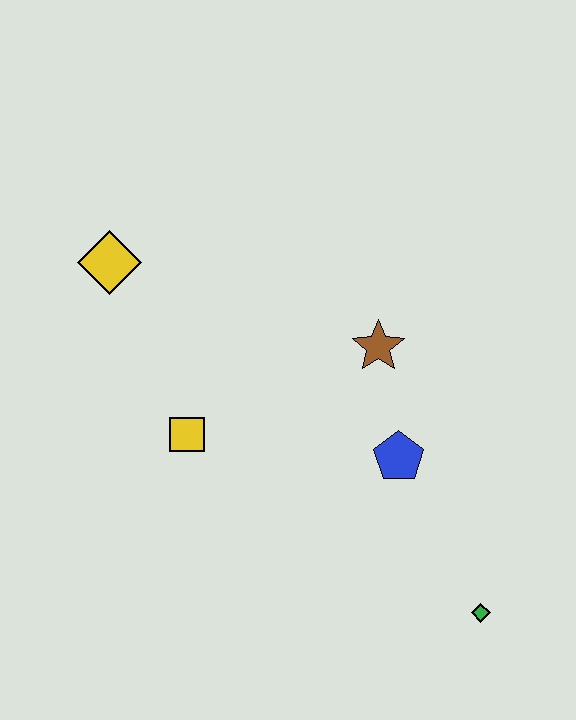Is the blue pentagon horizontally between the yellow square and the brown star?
No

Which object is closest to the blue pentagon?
The brown star is closest to the blue pentagon.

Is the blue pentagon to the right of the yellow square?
Yes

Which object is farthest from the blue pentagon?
The yellow diamond is farthest from the blue pentagon.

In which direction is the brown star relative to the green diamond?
The brown star is above the green diamond.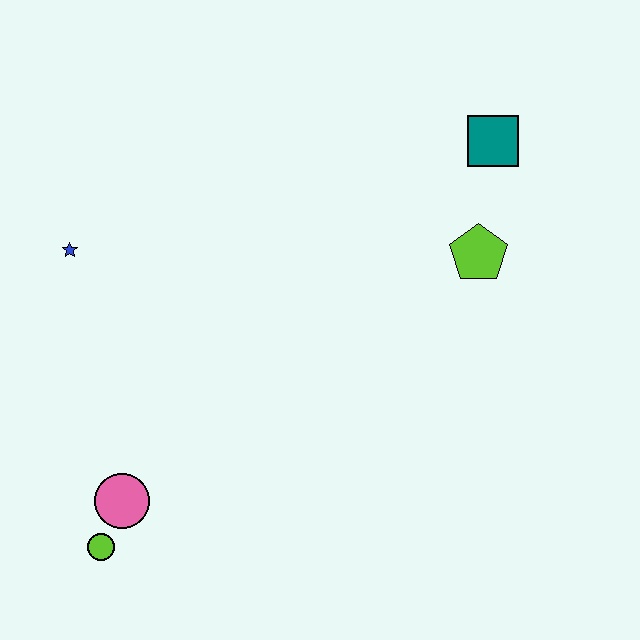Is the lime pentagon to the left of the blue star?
No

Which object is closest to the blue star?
The pink circle is closest to the blue star.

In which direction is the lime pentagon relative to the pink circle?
The lime pentagon is to the right of the pink circle.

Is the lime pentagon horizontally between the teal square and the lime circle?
Yes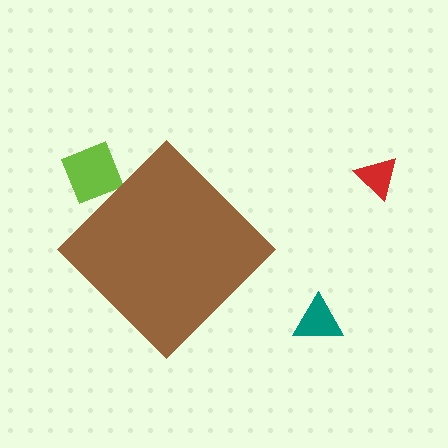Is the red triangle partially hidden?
No, the red triangle is fully visible.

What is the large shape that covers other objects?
A brown diamond.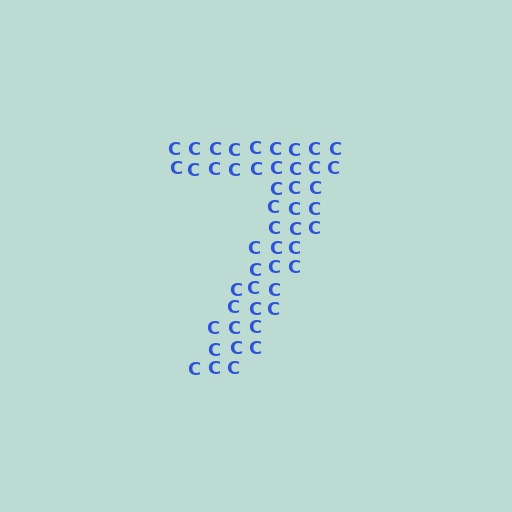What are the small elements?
The small elements are letter C's.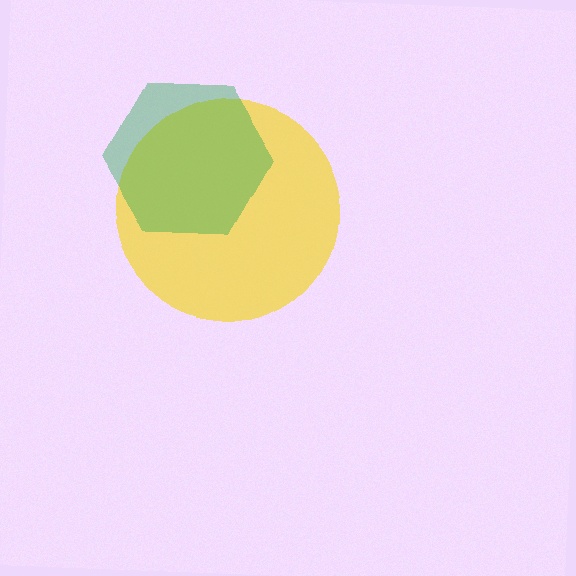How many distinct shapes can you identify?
There are 2 distinct shapes: a yellow circle, a green hexagon.